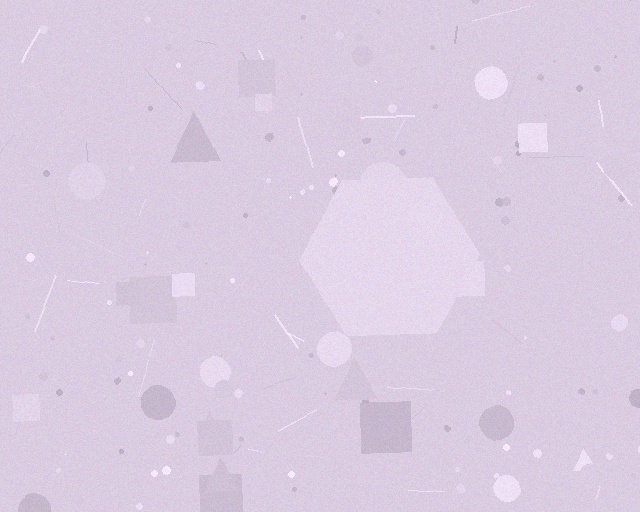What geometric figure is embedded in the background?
A hexagon is embedded in the background.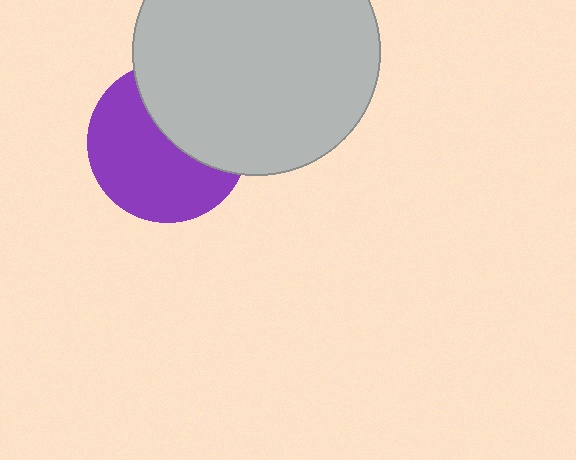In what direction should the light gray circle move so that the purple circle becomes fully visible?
The light gray circle should move toward the upper-right. That is the shortest direction to clear the overlap and leave the purple circle fully visible.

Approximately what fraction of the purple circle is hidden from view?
Roughly 41% of the purple circle is hidden behind the light gray circle.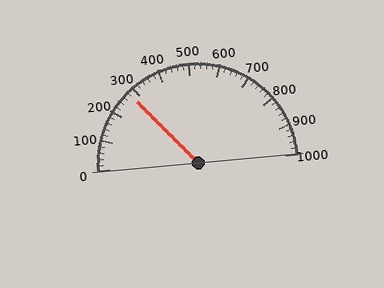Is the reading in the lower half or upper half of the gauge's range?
The reading is in the lower half of the range (0 to 1000).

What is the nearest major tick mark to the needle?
The nearest major tick mark is 300.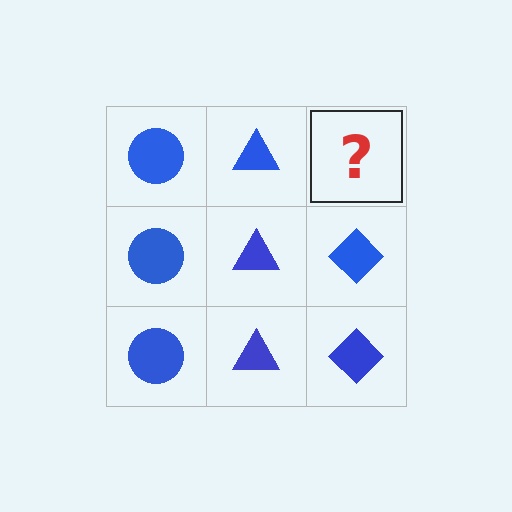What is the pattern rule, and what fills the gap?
The rule is that each column has a consistent shape. The gap should be filled with a blue diamond.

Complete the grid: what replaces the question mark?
The question mark should be replaced with a blue diamond.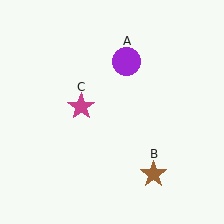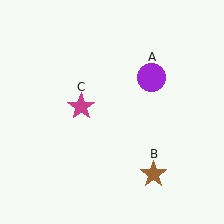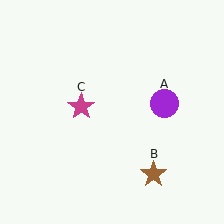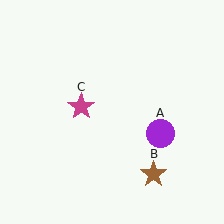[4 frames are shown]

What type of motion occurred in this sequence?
The purple circle (object A) rotated clockwise around the center of the scene.